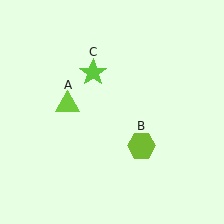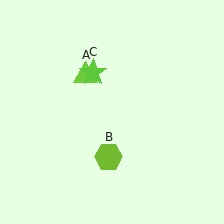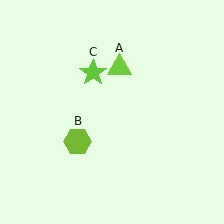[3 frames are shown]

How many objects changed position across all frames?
2 objects changed position: lime triangle (object A), lime hexagon (object B).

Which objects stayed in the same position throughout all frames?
Lime star (object C) remained stationary.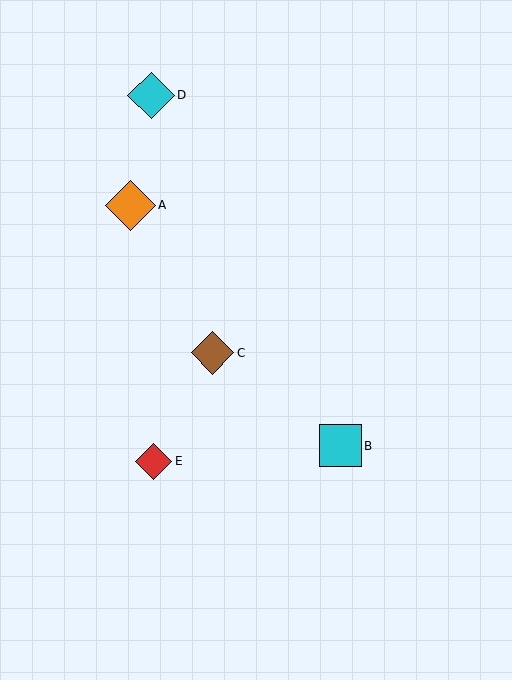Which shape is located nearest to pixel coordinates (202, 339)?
The brown diamond (labeled C) at (212, 353) is nearest to that location.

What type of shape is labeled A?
Shape A is an orange diamond.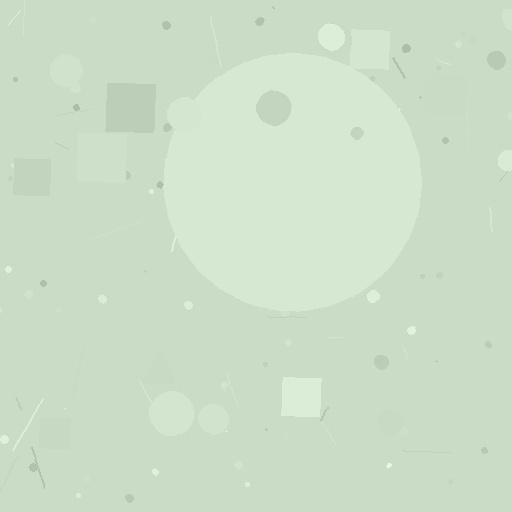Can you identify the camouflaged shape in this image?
The camouflaged shape is a circle.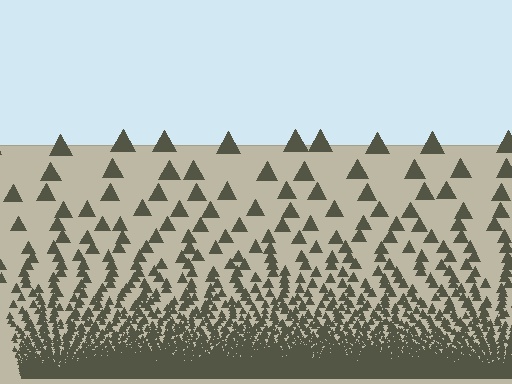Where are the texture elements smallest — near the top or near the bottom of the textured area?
Near the bottom.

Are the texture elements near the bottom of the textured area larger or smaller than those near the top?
Smaller. The gradient is inverted — elements near the bottom are smaller and denser.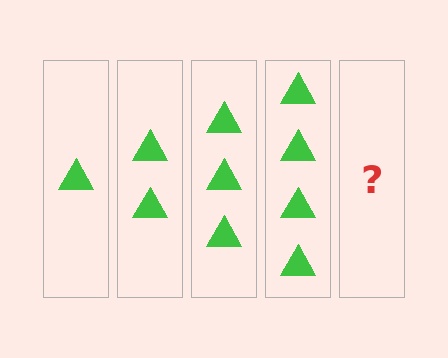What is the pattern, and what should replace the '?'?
The pattern is that each step adds one more triangle. The '?' should be 5 triangles.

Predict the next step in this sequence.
The next step is 5 triangles.